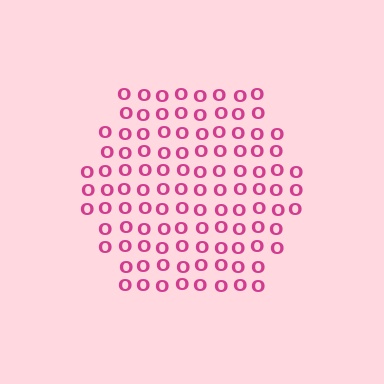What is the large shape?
The large shape is a hexagon.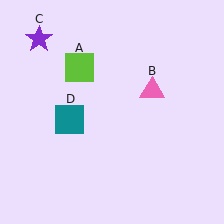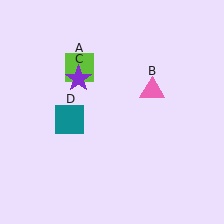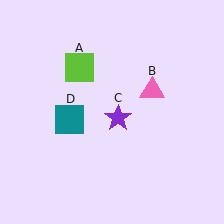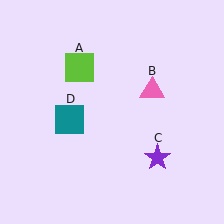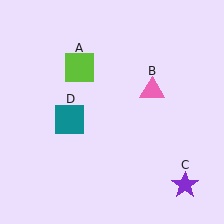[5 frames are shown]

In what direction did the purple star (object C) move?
The purple star (object C) moved down and to the right.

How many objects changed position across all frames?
1 object changed position: purple star (object C).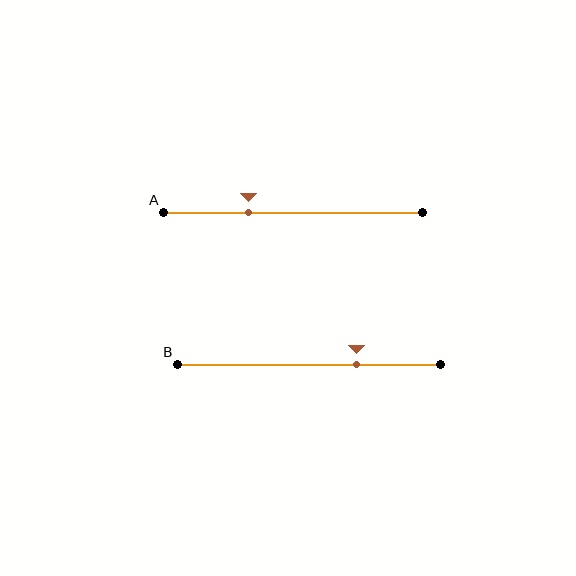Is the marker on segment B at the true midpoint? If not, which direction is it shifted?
No, the marker on segment B is shifted to the right by about 18% of the segment length.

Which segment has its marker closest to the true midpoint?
Segment A has its marker closest to the true midpoint.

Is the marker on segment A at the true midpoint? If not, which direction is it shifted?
No, the marker on segment A is shifted to the left by about 17% of the segment length.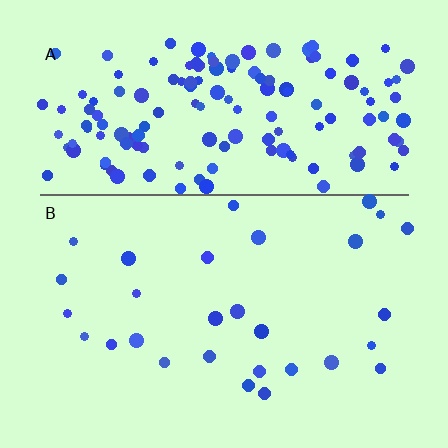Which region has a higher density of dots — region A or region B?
A (the top).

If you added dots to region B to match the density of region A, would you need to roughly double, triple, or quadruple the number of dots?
Approximately quadruple.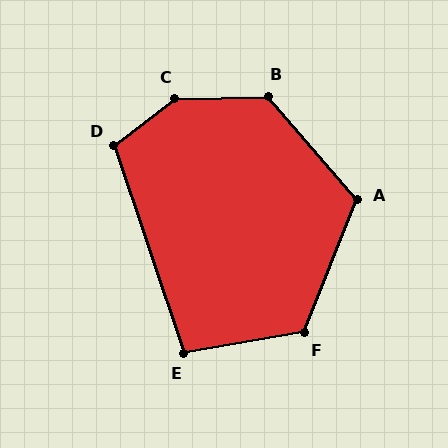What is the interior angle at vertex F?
Approximately 121 degrees (obtuse).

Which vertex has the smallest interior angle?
E, at approximately 99 degrees.